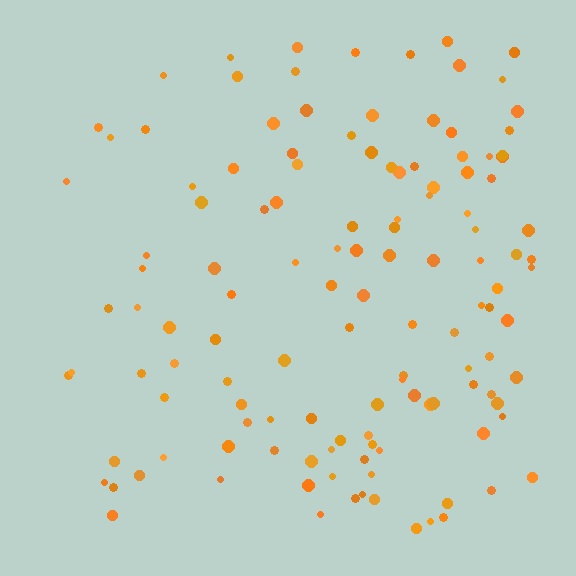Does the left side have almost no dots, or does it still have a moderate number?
Still a moderate number, just noticeably fewer than the right.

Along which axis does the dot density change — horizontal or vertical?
Horizontal.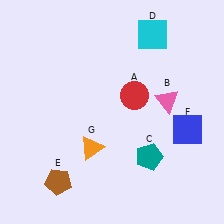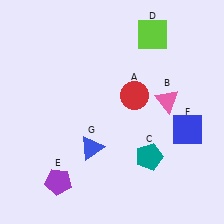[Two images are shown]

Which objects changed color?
D changed from cyan to lime. E changed from brown to purple. G changed from orange to blue.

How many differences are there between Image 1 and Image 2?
There are 3 differences between the two images.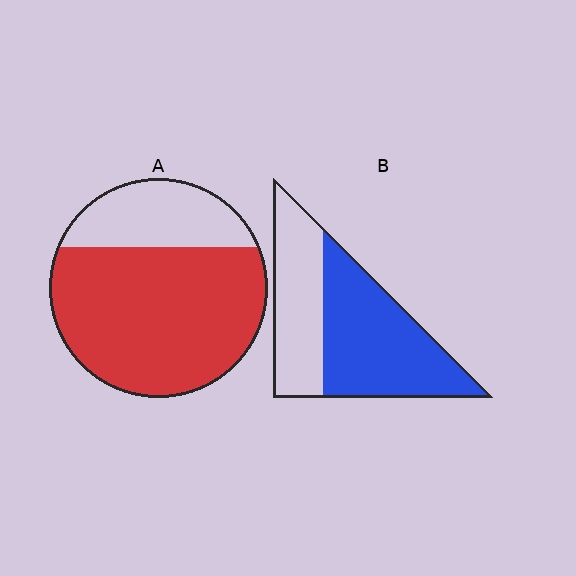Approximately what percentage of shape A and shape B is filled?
A is approximately 75% and B is approximately 60%.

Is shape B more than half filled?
Yes.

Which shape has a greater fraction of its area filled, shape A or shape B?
Shape A.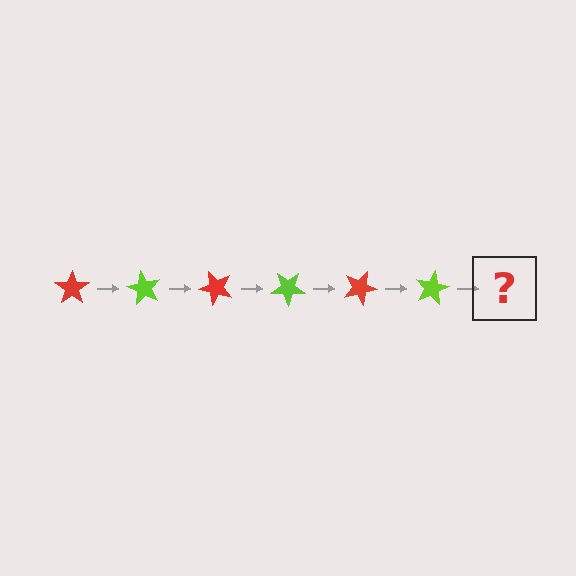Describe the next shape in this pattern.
It should be a red star, rotated 360 degrees from the start.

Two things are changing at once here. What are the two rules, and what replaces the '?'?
The two rules are that it rotates 60 degrees each step and the color cycles through red and lime. The '?' should be a red star, rotated 360 degrees from the start.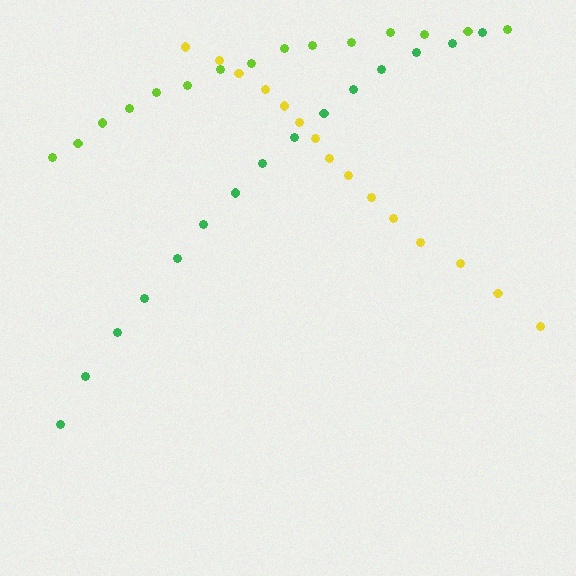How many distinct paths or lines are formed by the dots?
There are 3 distinct paths.